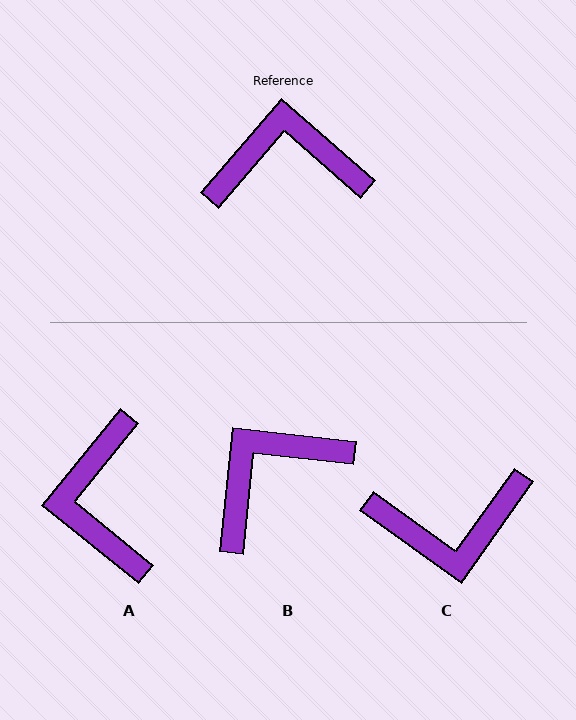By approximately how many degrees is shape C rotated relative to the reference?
Approximately 175 degrees clockwise.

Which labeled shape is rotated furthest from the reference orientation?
C, about 175 degrees away.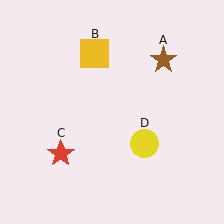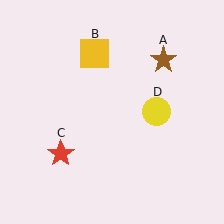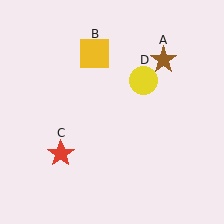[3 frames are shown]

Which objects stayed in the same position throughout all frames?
Brown star (object A) and yellow square (object B) and red star (object C) remained stationary.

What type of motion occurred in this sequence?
The yellow circle (object D) rotated counterclockwise around the center of the scene.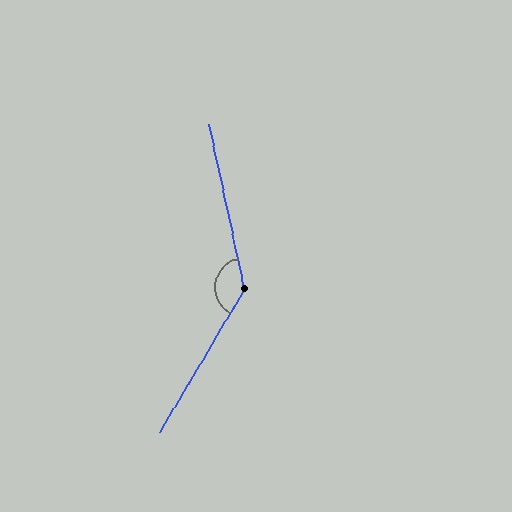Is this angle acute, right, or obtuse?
It is obtuse.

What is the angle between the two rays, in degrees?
Approximately 137 degrees.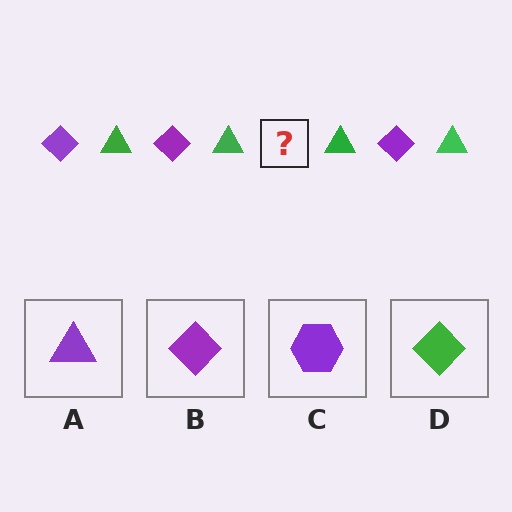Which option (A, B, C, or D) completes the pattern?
B.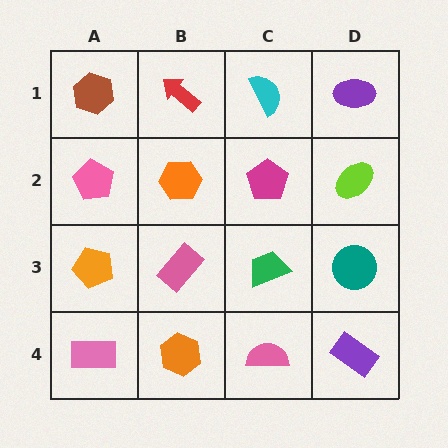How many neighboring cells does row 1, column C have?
3.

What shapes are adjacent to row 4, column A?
An orange pentagon (row 3, column A), an orange hexagon (row 4, column B).